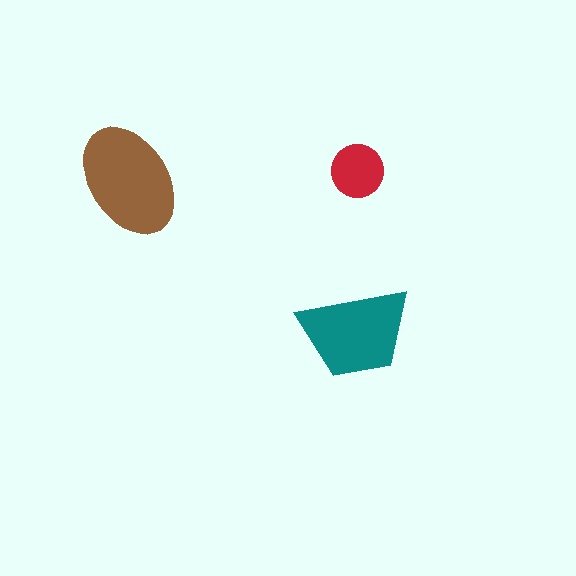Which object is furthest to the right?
The red circle is rightmost.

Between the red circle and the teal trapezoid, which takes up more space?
The teal trapezoid.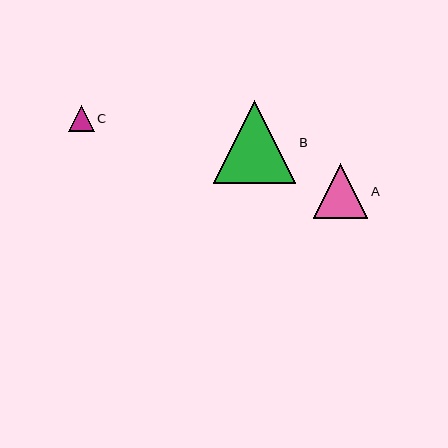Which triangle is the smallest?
Triangle C is the smallest with a size of approximately 26 pixels.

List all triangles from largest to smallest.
From largest to smallest: B, A, C.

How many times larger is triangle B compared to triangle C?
Triangle B is approximately 3.2 times the size of triangle C.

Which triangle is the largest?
Triangle B is the largest with a size of approximately 83 pixels.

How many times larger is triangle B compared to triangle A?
Triangle B is approximately 1.5 times the size of triangle A.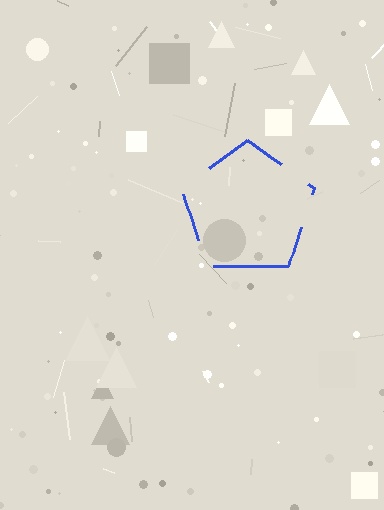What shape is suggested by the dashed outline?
The dashed outline suggests a pentagon.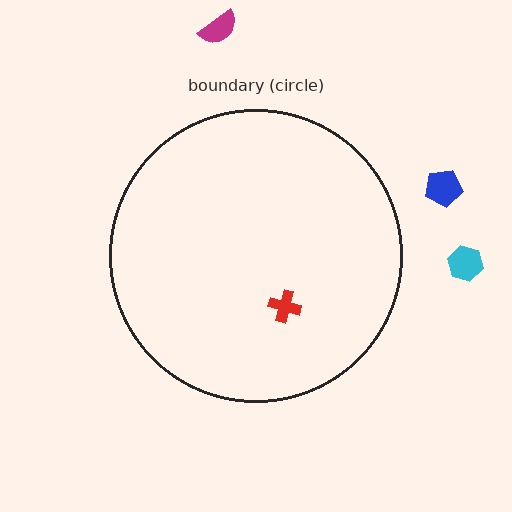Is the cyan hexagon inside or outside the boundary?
Outside.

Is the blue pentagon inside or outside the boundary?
Outside.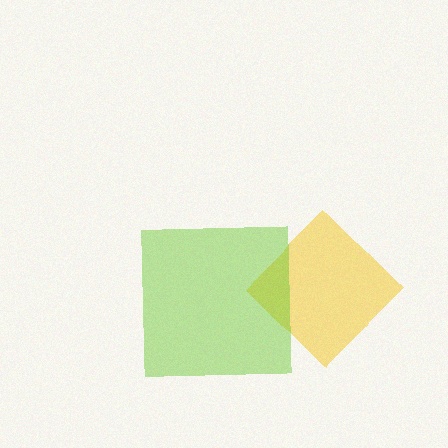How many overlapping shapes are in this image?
There are 2 overlapping shapes in the image.